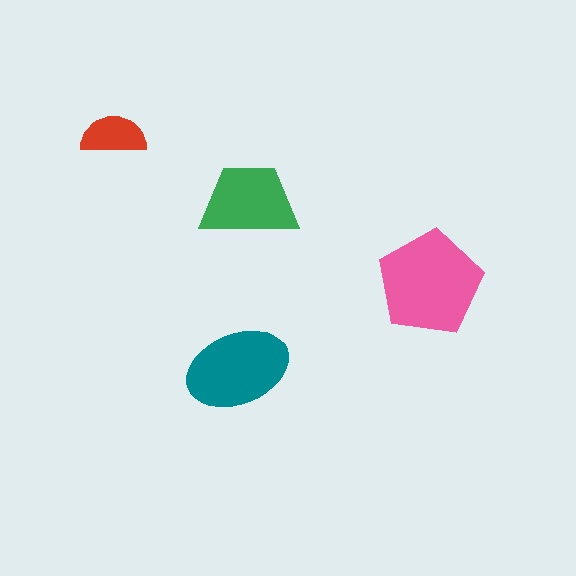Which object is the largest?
The pink pentagon.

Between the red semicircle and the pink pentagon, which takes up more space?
The pink pentagon.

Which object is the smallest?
The red semicircle.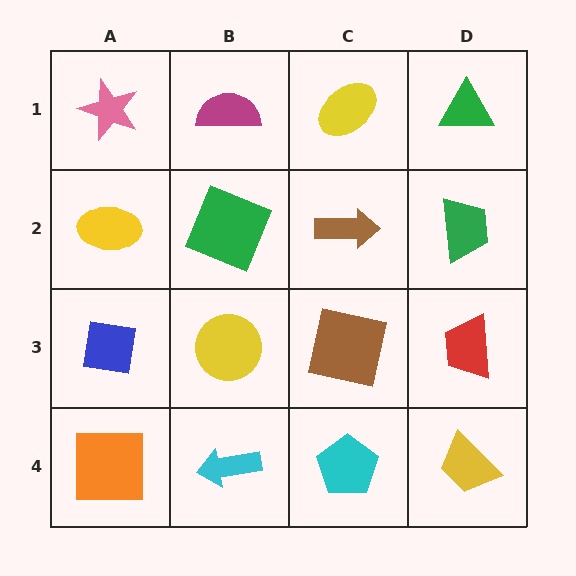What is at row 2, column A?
A yellow ellipse.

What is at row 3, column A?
A blue square.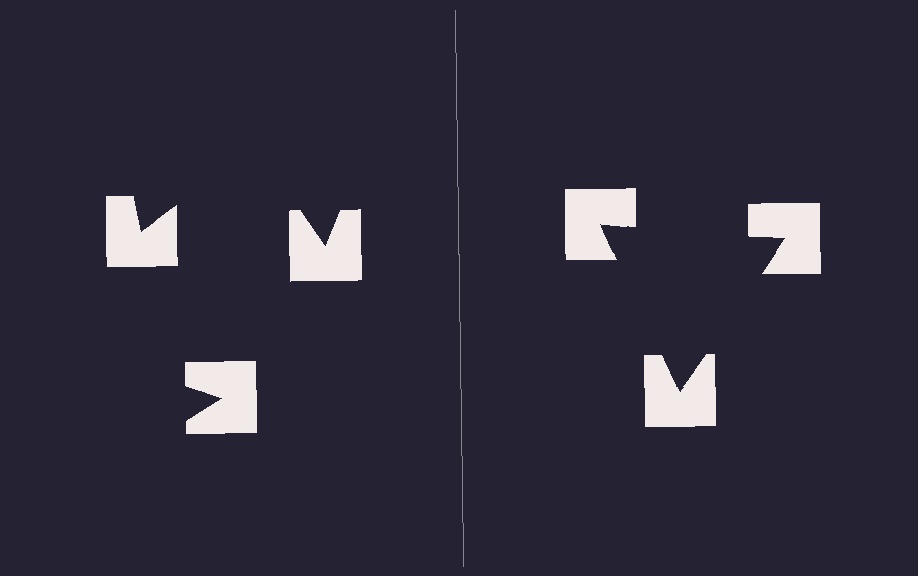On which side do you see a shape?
An illusory triangle appears on the right side. On the left side the wedge cuts are rotated, so no coherent shape forms.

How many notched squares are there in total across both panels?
6 — 3 on each side.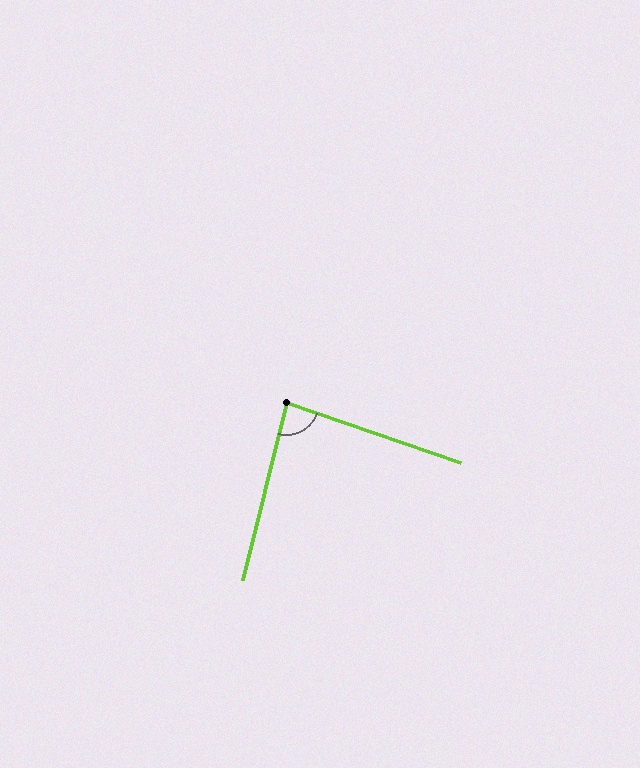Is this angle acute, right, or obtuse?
It is acute.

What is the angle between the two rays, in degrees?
Approximately 85 degrees.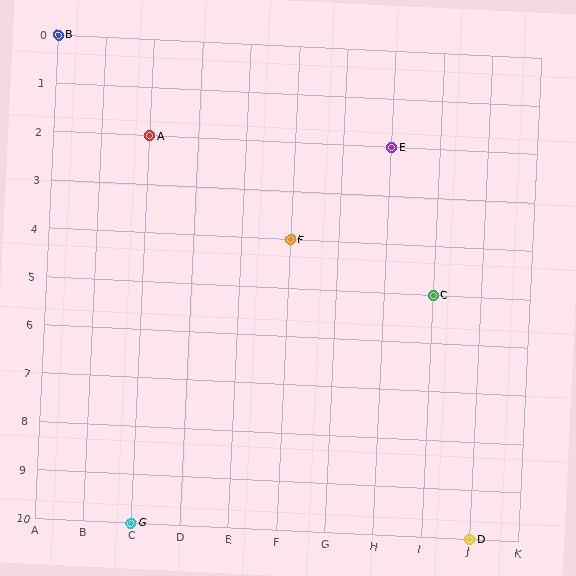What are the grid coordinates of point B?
Point B is at grid coordinates (A, 0).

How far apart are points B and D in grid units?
Points B and D are 9 columns and 10 rows apart (about 13.5 grid units diagonally).